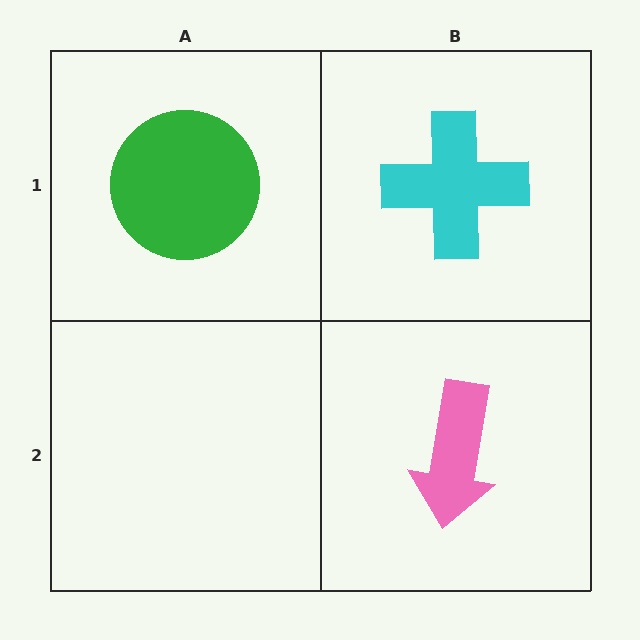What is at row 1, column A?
A green circle.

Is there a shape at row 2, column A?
No, that cell is empty.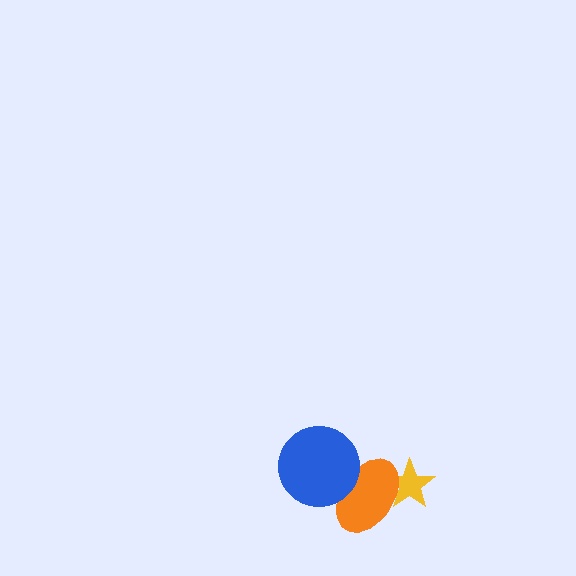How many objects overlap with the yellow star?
1 object overlaps with the yellow star.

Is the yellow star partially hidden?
Yes, it is partially covered by another shape.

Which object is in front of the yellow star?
The orange ellipse is in front of the yellow star.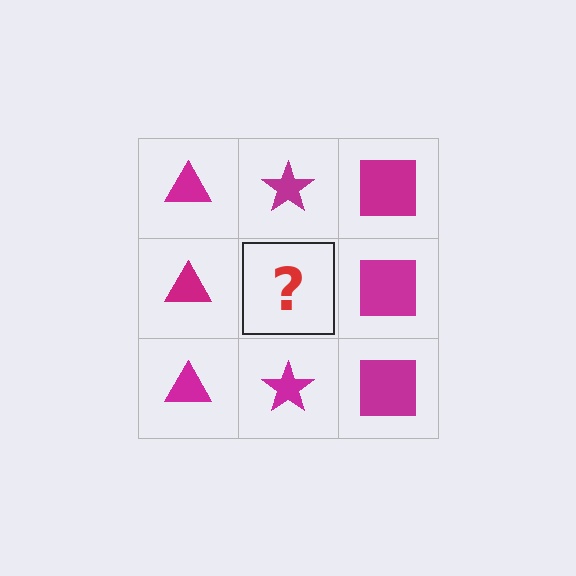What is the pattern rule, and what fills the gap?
The rule is that each column has a consistent shape. The gap should be filled with a magenta star.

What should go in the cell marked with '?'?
The missing cell should contain a magenta star.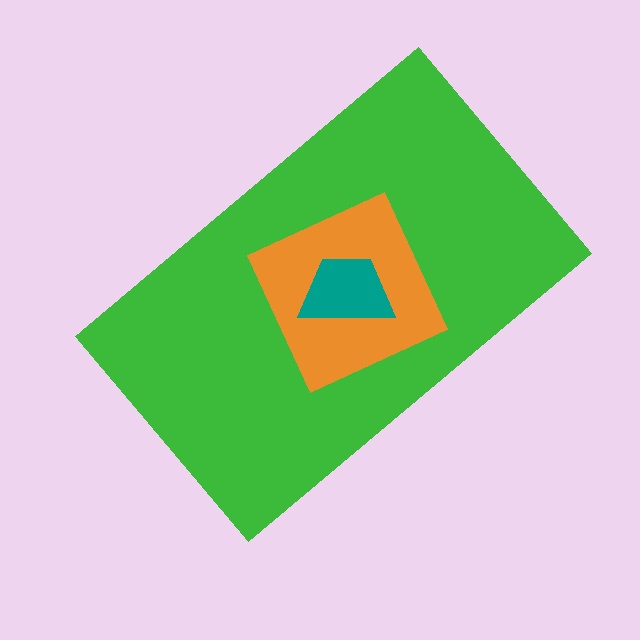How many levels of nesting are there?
3.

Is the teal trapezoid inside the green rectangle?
Yes.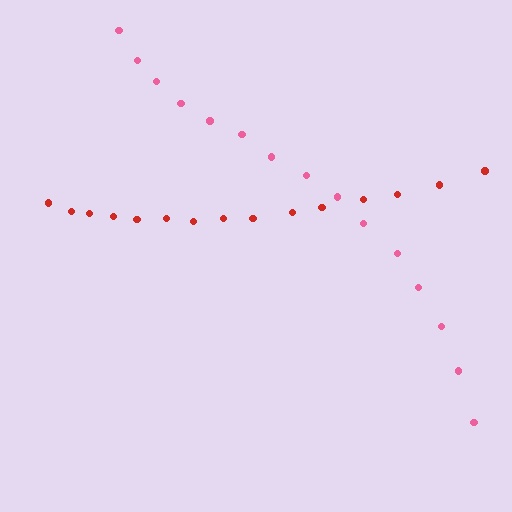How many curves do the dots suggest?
There are 2 distinct paths.